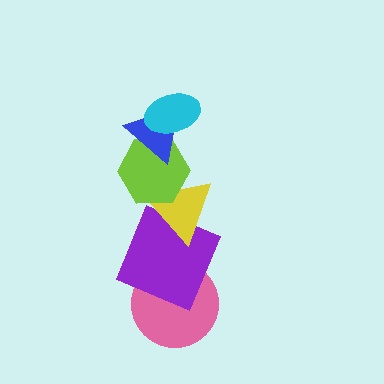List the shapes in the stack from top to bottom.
From top to bottom: the cyan ellipse, the blue triangle, the lime hexagon, the yellow triangle, the purple square, the pink circle.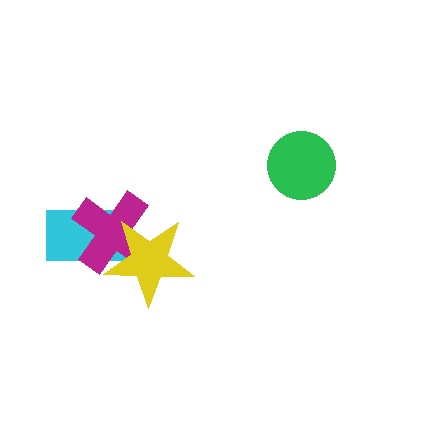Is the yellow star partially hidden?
No, no other shape covers it.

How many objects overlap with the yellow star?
2 objects overlap with the yellow star.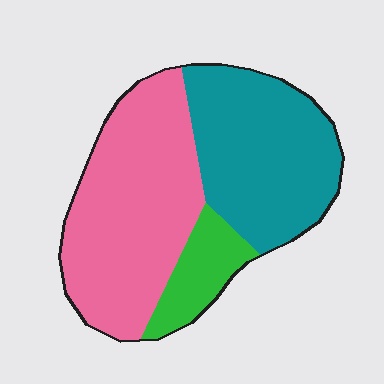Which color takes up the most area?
Pink, at roughly 50%.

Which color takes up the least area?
Green, at roughly 10%.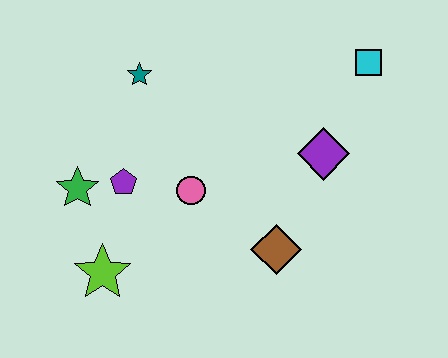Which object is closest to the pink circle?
The purple pentagon is closest to the pink circle.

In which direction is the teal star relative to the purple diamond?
The teal star is to the left of the purple diamond.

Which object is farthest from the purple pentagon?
The cyan square is farthest from the purple pentagon.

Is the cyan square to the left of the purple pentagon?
No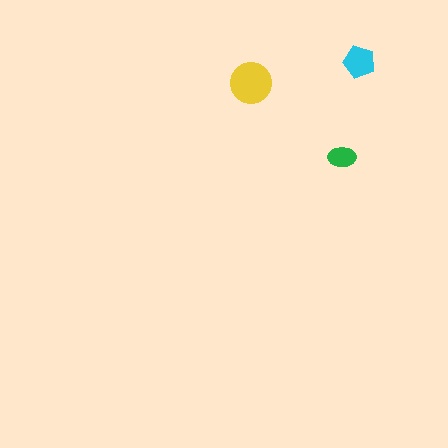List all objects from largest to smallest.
The yellow circle, the cyan pentagon, the green ellipse.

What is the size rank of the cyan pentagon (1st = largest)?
2nd.